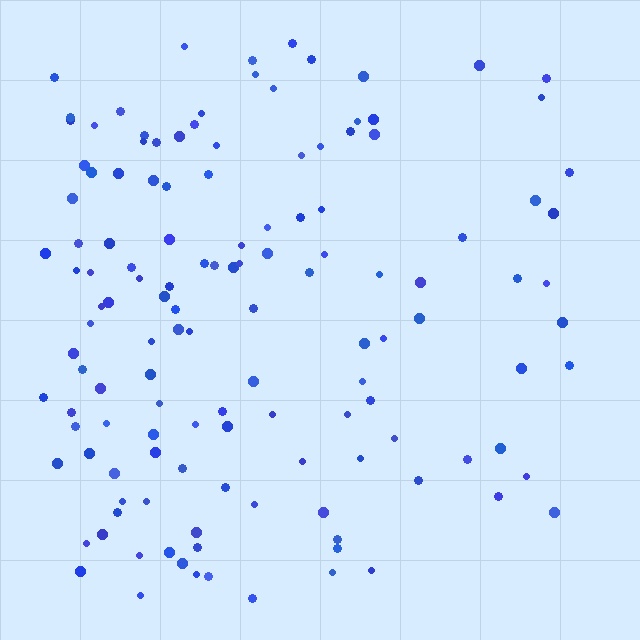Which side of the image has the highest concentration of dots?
The left.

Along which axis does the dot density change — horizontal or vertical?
Horizontal.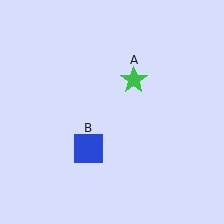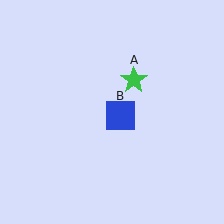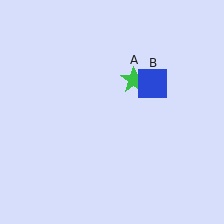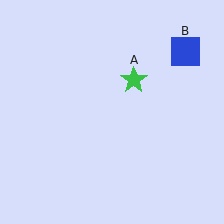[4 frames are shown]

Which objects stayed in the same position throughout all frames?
Green star (object A) remained stationary.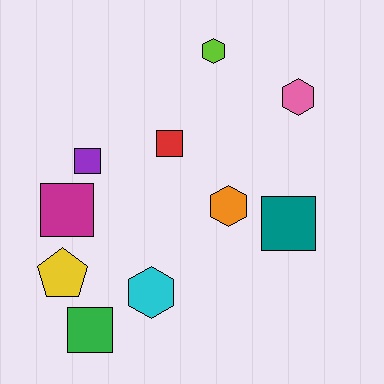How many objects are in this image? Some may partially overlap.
There are 10 objects.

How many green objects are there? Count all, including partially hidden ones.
There is 1 green object.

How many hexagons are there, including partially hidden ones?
There are 4 hexagons.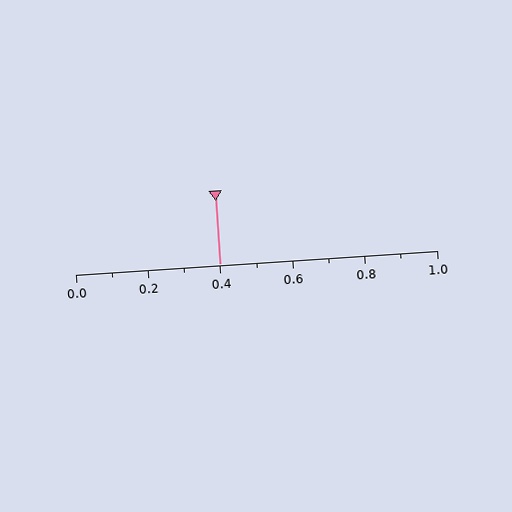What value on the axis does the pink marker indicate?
The marker indicates approximately 0.4.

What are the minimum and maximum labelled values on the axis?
The axis runs from 0.0 to 1.0.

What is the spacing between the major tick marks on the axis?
The major ticks are spaced 0.2 apart.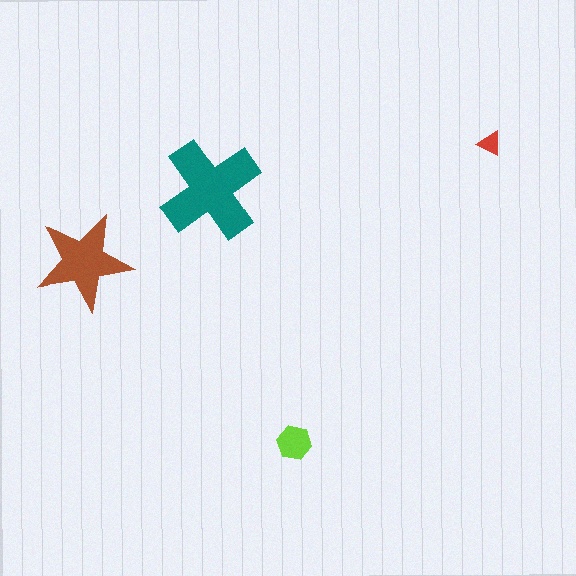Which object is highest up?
The red triangle is topmost.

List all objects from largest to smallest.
The teal cross, the brown star, the lime hexagon, the red triangle.